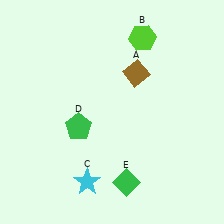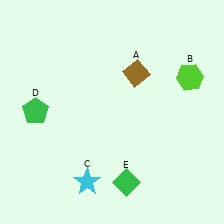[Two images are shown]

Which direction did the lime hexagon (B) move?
The lime hexagon (B) moved right.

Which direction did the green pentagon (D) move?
The green pentagon (D) moved left.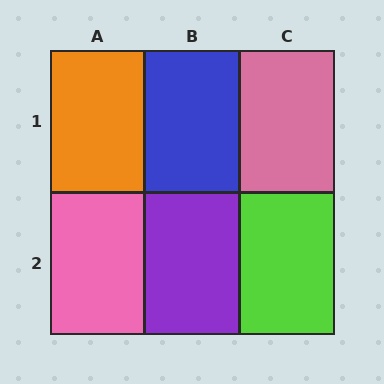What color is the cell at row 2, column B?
Purple.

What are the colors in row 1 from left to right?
Orange, blue, pink.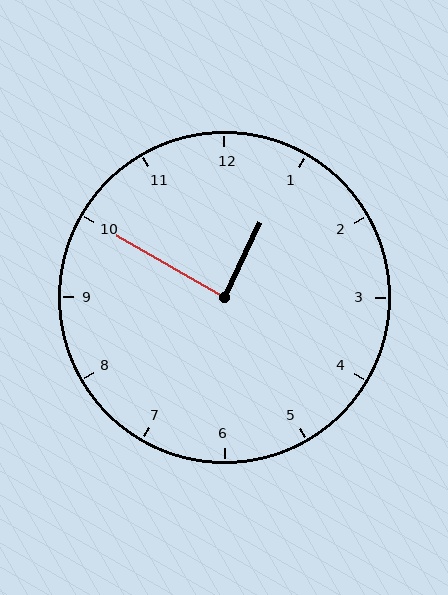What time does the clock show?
12:50.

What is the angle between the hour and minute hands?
Approximately 85 degrees.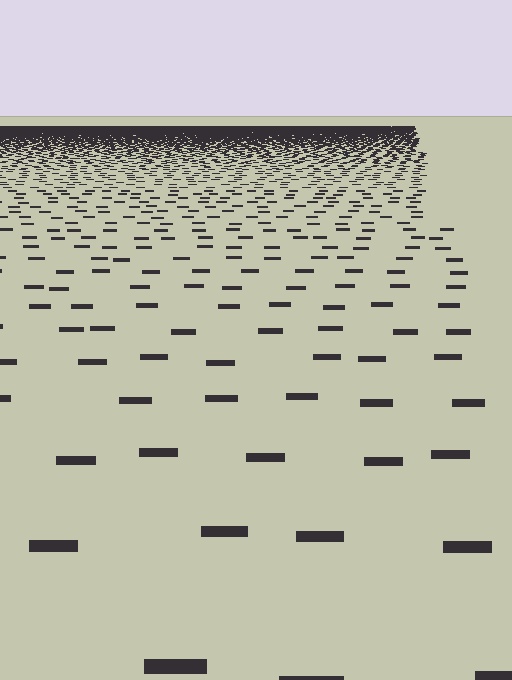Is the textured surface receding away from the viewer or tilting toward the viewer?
The surface is receding away from the viewer. Texture elements get smaller and denser toward the top.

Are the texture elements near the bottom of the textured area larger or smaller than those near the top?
Larger. Near the bottom, elements are closer to the viewer and appear at a bigger on-screen size.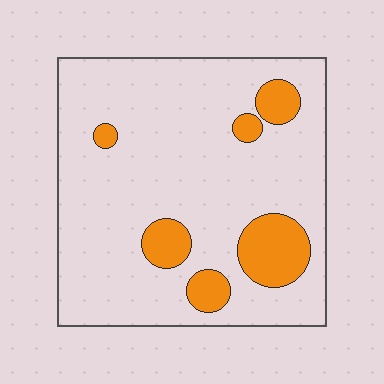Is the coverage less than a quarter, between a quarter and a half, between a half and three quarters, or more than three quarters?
Less than a quarter.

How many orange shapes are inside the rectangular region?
6.